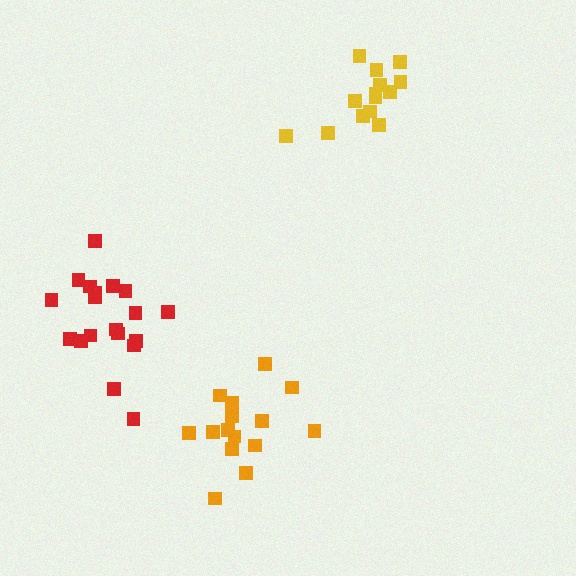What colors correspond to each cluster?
The clusters are colored: yellow, orange, red.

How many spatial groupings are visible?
There are 3 spatial groupings.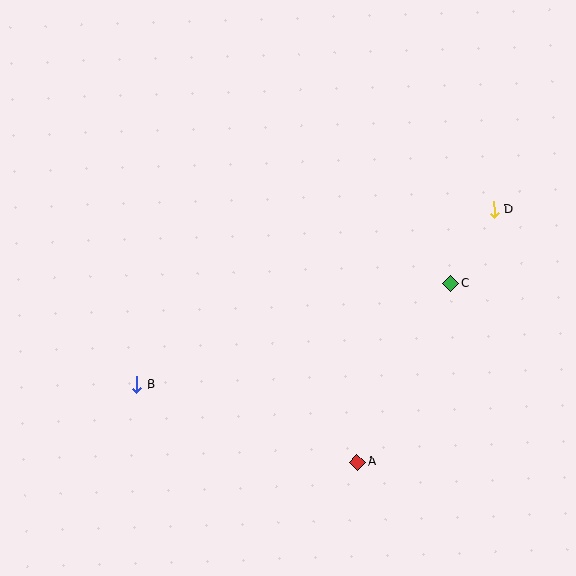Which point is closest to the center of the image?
Point C at (451, 284) is closest to the center.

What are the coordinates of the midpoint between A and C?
The midpoint between A and C is at (404, 373).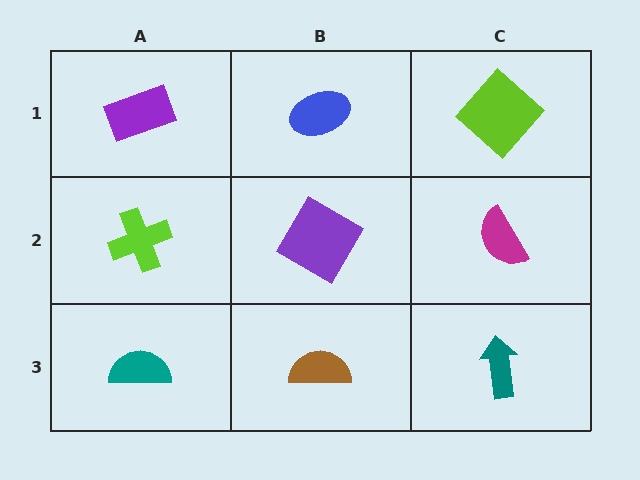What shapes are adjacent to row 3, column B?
A purple diamond (row 2, column B), a teal semicircle (row 3, column A), a teal arrow (row 3, column C).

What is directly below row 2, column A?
A teal semicircle.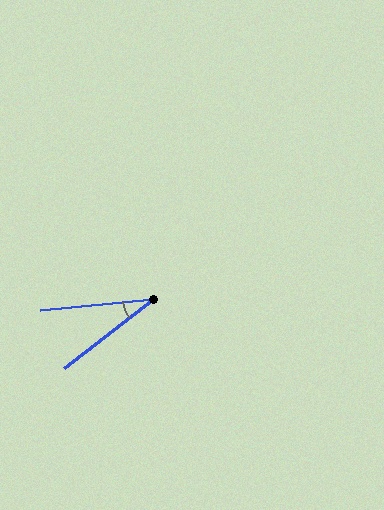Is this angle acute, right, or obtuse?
It is acute.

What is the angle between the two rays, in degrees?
Approximately 32 degrees.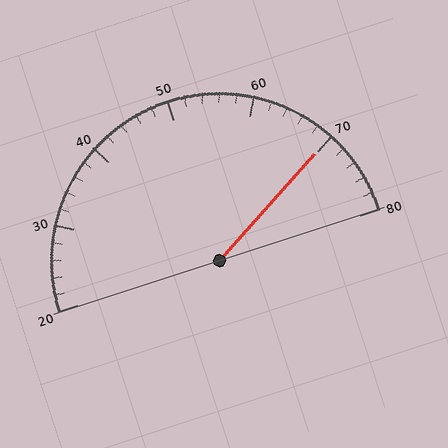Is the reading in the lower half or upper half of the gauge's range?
The reading is in the upper half of the range (20 to 80).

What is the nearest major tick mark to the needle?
The nearest major tick mark is 70.